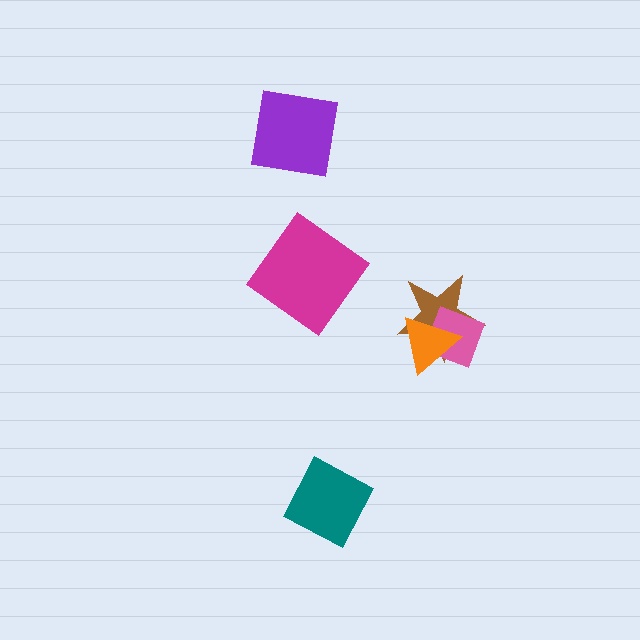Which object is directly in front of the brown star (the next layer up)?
The pink diamond is directly in front of the brown star.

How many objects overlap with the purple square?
0 objects overlap with the purple square.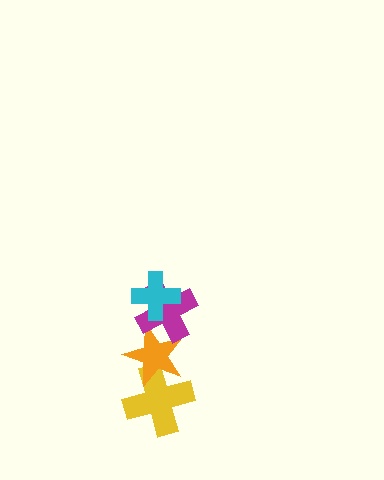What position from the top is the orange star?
The orange star is 3rd from the top.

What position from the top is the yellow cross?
The yellow cross is 4th from the top.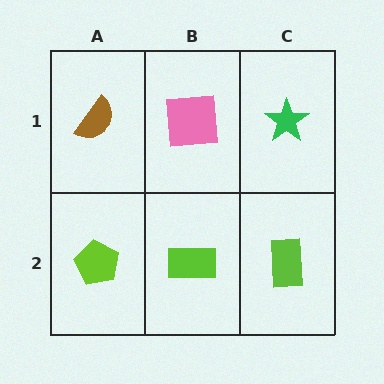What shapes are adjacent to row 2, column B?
A pink square (row 1, column B), a lime pentagon (row 2, column A), a lime rectangle (row 2, column C).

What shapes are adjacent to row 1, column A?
A lime pentagon (row 2, column A), a pink square (row 1, column B).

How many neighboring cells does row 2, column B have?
3.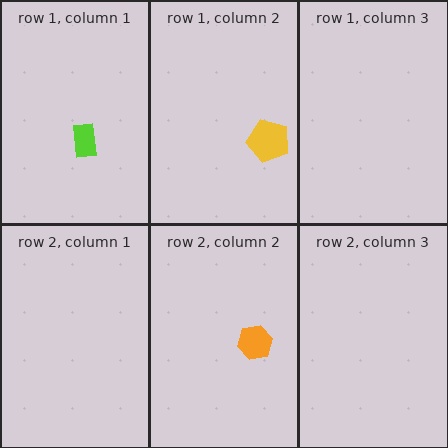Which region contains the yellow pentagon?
The row 1, column 2 region.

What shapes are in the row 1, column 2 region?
The yellow pentagon.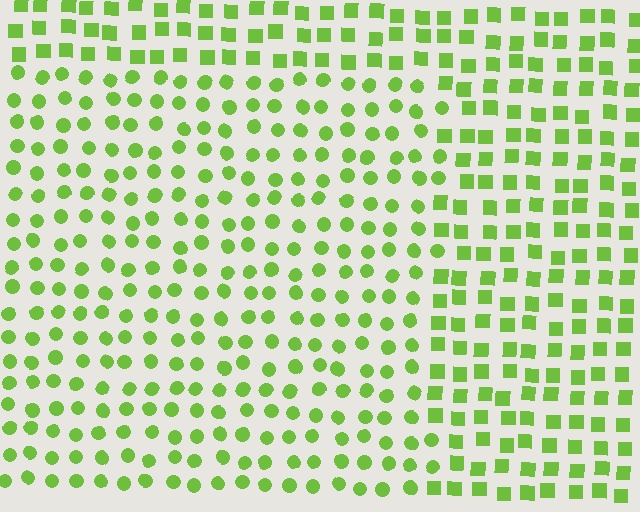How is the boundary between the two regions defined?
The boundary is defined by a change in element shape: circles inside vs. squares outside. All elements share the same color and spacing.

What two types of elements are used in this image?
The image uses circles inside the rectangle region and squares outside it.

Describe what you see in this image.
The image is filled with small lime elements arranged in a uniform grid. A rectangle-shaped region contains circles, while the surrounding area contains squares. The boundary is defined purely by the change in element shape.